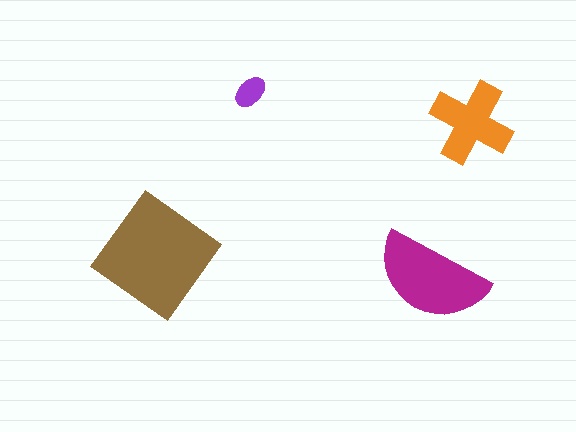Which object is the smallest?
The purple ellipse.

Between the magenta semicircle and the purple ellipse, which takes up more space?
The magenta semicircle.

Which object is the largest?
The brown diamond.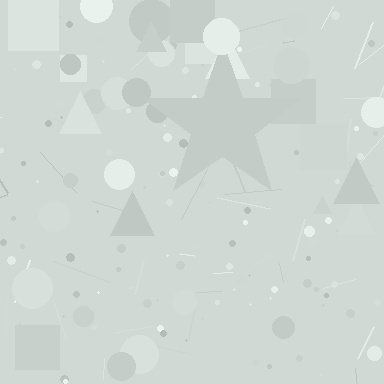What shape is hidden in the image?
A star is hidden in the image.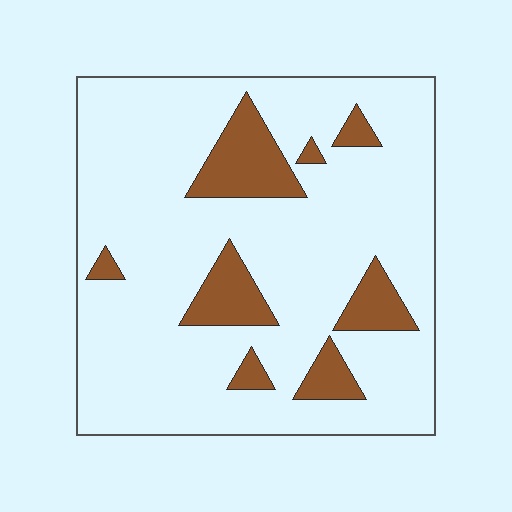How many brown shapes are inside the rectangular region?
8.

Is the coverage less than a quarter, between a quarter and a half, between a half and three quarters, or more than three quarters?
Less than a quarter.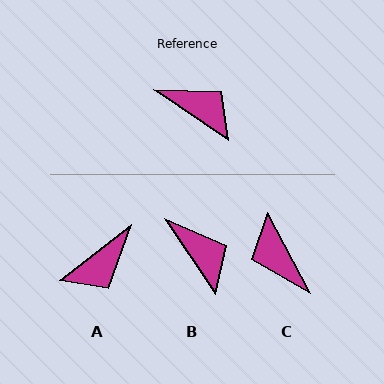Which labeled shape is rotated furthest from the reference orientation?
C, about 152 degrees away.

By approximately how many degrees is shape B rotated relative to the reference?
Approximately 21 degrees clockwise.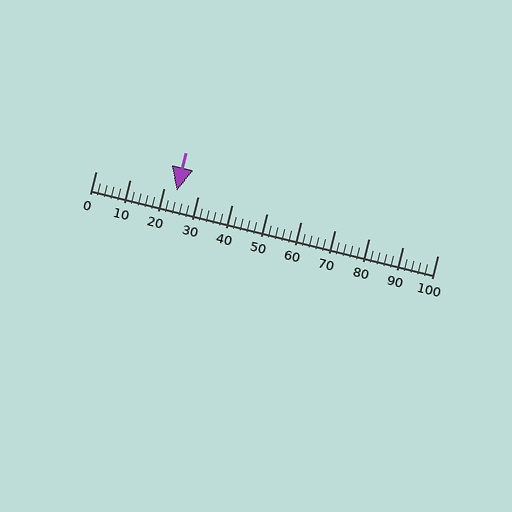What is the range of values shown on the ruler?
The ruler shows values from 0 to 100.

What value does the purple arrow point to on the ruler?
The purple arrow points to approximately 24.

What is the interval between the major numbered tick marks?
The major tick marks are spaced 10 units apart.